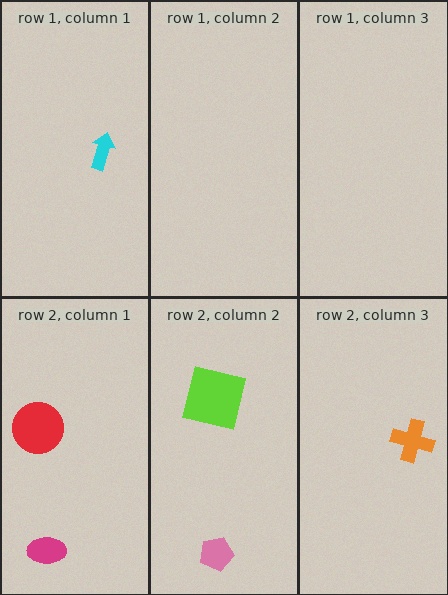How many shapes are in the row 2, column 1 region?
2.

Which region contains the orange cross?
The row 2, column 3 region.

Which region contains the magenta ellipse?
The row 2, column 1 region.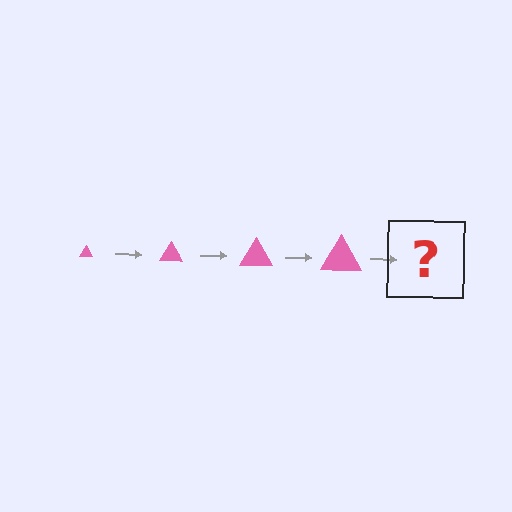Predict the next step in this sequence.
The next step is a pink triangle, larger than the previous one.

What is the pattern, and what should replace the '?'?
The pattern is that the triangle gets progressively larger each step. The '?' should be a pink triangle, larger than the previous one.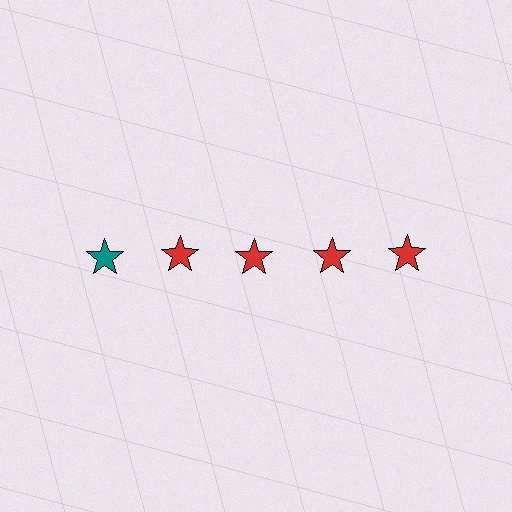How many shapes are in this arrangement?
There are 5 shapes arranged in a grid pattern.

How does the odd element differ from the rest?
It has a different color: teal instead of red.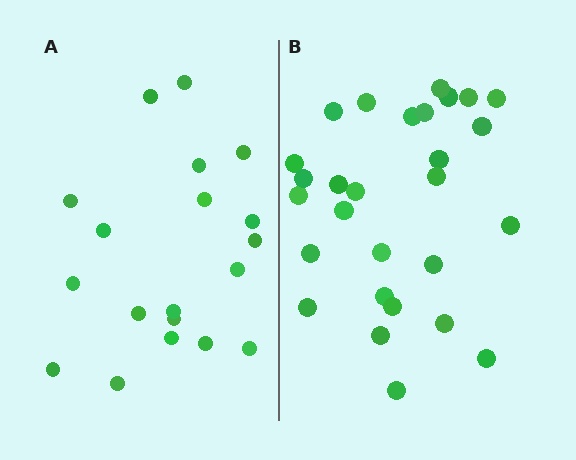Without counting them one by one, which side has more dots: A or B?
Region B (the right region) has more dots.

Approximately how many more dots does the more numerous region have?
Region B has roughly 8 or so more dots than region A.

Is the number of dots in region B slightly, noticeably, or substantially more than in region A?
Region B has substantially more. The ratio is roughly 1.5 to 1.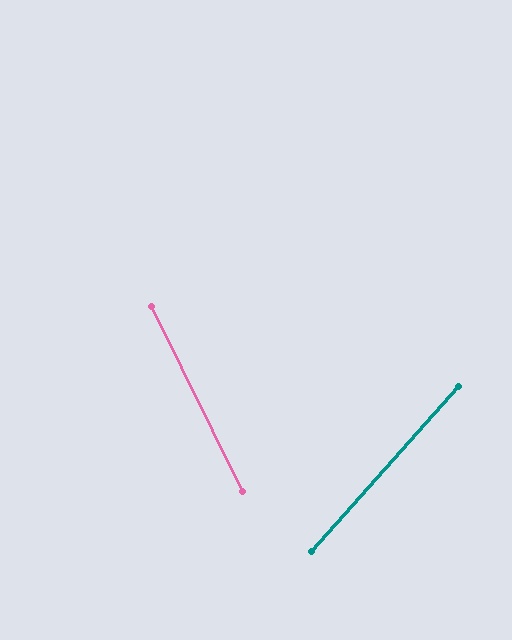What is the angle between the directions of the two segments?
Approximately 68 degrees.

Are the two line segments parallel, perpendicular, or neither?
Neither parallel nor perpendicular — they differ by about 68°.